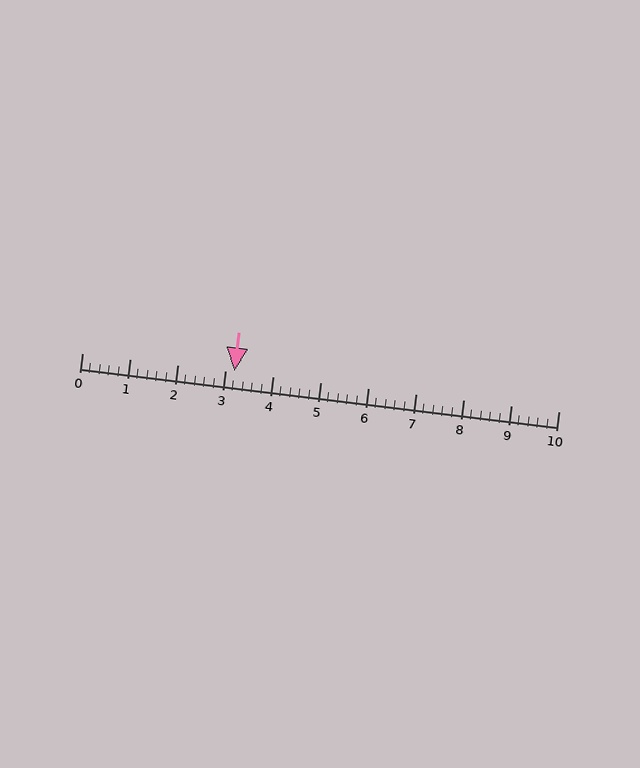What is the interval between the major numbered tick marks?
The major tick marks are spaced 1 units apart.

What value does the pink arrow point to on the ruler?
The pink arrow points to approximately 3.2.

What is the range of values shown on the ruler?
The ruler shows values from 0 to 10.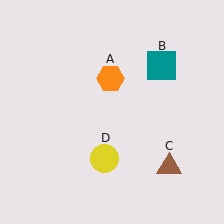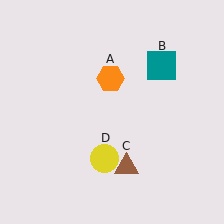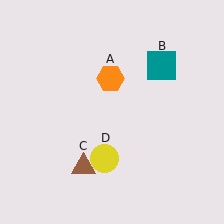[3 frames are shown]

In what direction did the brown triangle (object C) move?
The brown triangle (object C) moved left.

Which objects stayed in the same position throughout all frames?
Orange hexagon (object A) and teal square (object B) and yellow circle (object D) remained stationary.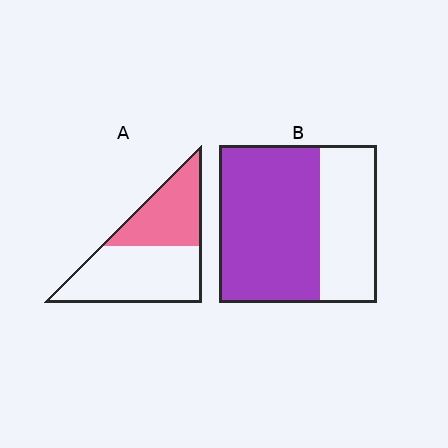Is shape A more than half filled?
No.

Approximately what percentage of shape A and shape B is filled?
A is approximately 40% and B is approximately 65%.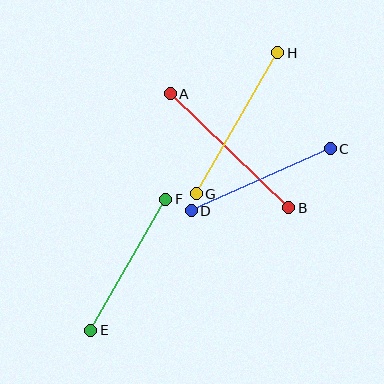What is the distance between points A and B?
The distance is approximately 164 pixels.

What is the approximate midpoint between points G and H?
The midpoint is at approximately (237, 123) pixels.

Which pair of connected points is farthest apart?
Points A and B are farthest apart.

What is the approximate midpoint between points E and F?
The midpoint is at approximately (128, 265) pixels.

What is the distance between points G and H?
The distance is approximately 163 pixels.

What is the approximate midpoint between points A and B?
The midpoint is at approximately (229, 151) pixels.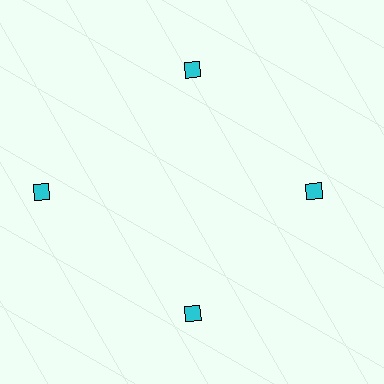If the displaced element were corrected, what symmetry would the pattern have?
It would have 4-fold rotational symmetry — the pattern would map onto itself every 90 degrees.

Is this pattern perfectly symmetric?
No. The 4 cyan diamonds are arranged in a ring, but one element near the 9 o'clock position is pushed outward from the center, breaking the 4-fold rotational symmetry.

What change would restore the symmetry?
The symmetry would be restored by moving it inward, back onto the ring so that all 4 diamonds sit at equal angles and equal distance from the center.